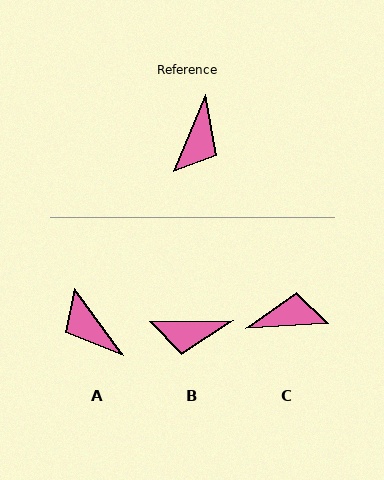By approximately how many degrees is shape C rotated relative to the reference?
Approximately 115 degrees counter-clockwise.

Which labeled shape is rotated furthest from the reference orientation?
A, about 122 degrees away.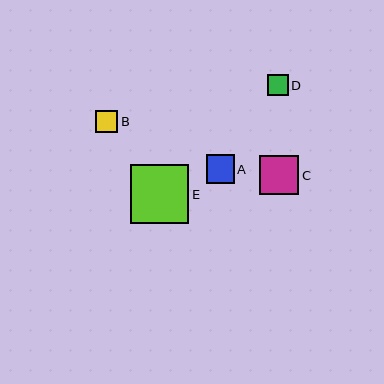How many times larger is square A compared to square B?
Square A is approximately 1.3 times the size of square B.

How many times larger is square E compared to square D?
Square E is approximately 2.8 times the size of square D.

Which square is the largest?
Square E is the largest with a size of approximately 58 pixels.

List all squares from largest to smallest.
From largest to smallest: E, C, A, B, D.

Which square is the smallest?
Square D is the smallest with a size of approximately 21 pixels.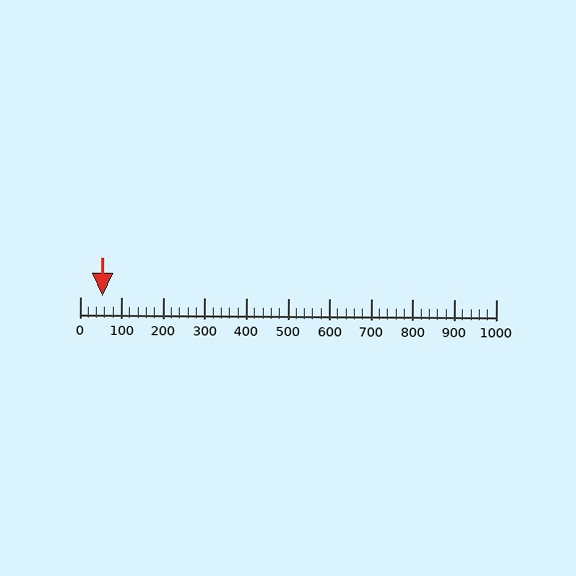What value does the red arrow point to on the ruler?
The red arrow points to approximately 55.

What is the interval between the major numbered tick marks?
The major tick marks are spaced 100 units apart.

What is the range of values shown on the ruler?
The ruler shows values from 0 to 1000.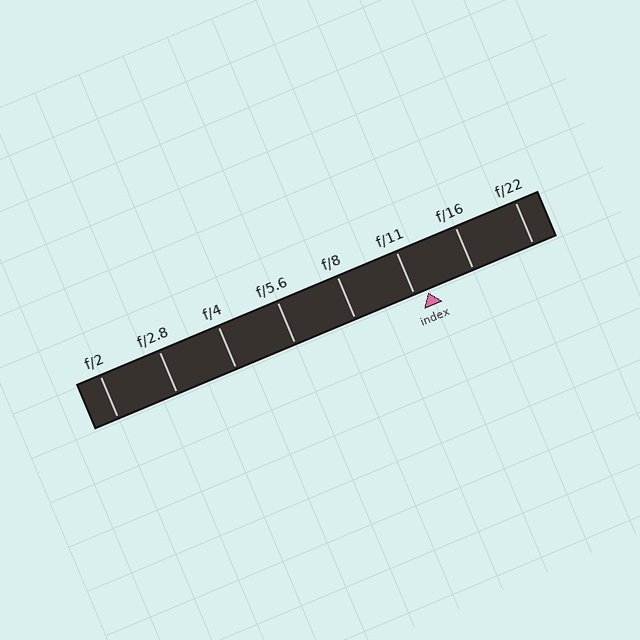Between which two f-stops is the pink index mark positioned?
The index mark is between f/11 and f/16.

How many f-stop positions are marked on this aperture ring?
There are 8 f-stop positions marked.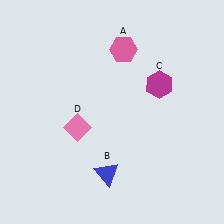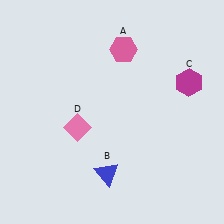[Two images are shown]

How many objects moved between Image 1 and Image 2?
1 object moved between the two images.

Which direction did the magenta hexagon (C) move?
The magenta hexagon (C) moved right.